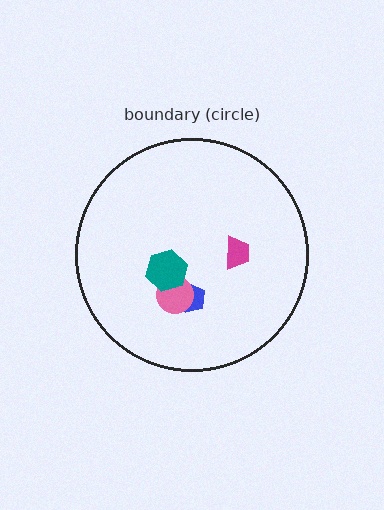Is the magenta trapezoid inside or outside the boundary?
Inside.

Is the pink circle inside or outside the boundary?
Inside.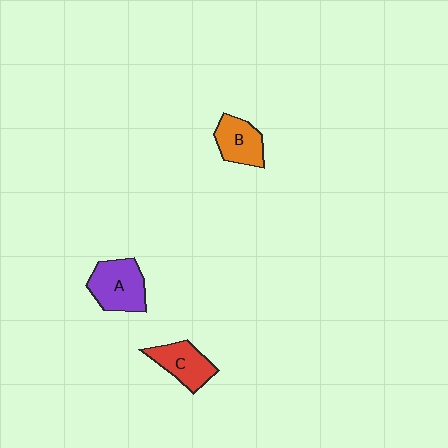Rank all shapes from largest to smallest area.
From largest to smallest: A (purple), C (red), B (orange).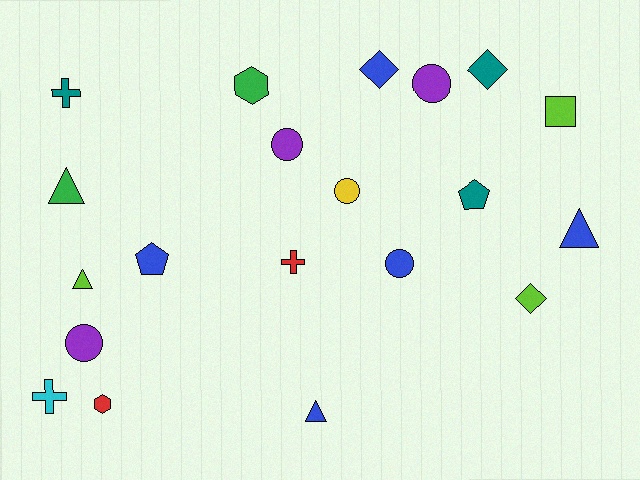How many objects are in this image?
There are 20 objects.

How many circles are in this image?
There are 5 circles.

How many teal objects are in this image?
There are 3 teal objects.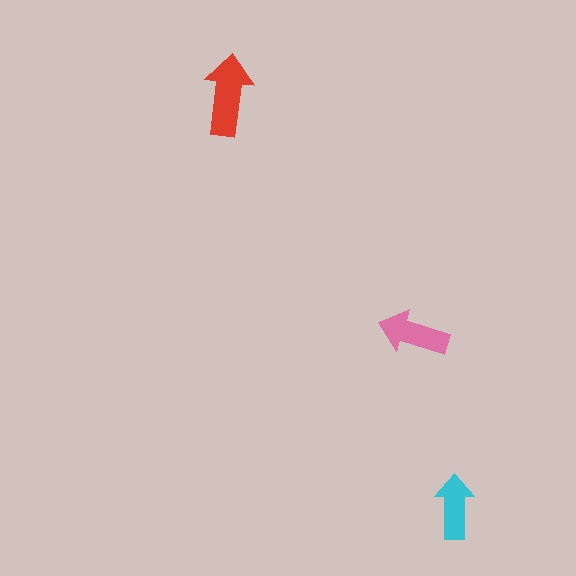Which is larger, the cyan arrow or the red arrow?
The red one.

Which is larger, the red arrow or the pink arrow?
The red one.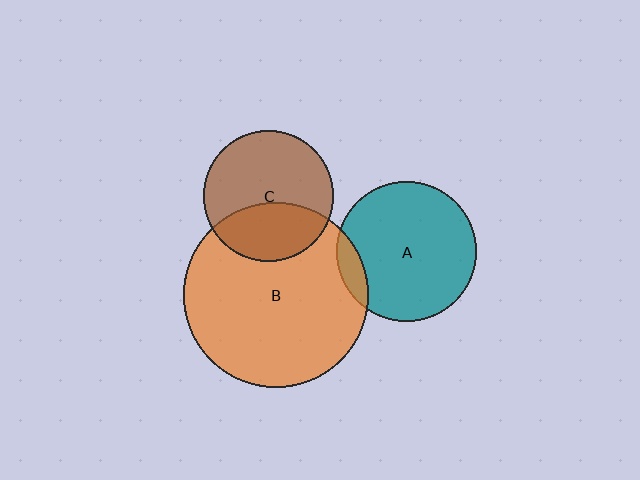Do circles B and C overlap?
Yes.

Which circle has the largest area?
Circle B (orange).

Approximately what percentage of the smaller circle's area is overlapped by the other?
Approximately 35%.